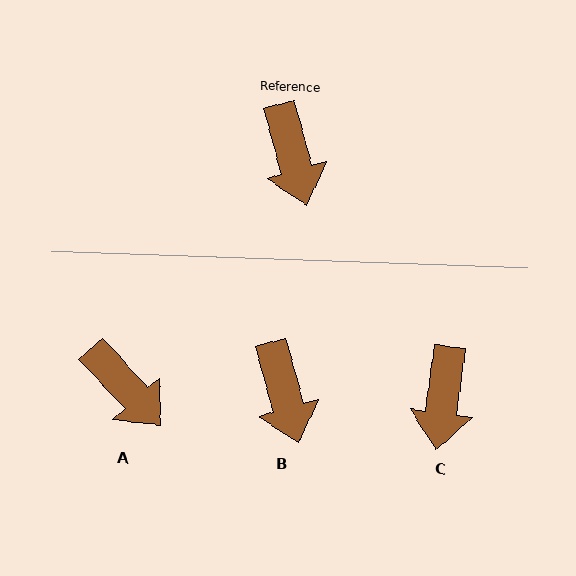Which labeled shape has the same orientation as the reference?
B.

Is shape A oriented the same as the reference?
No, it is off by about 27 degrees.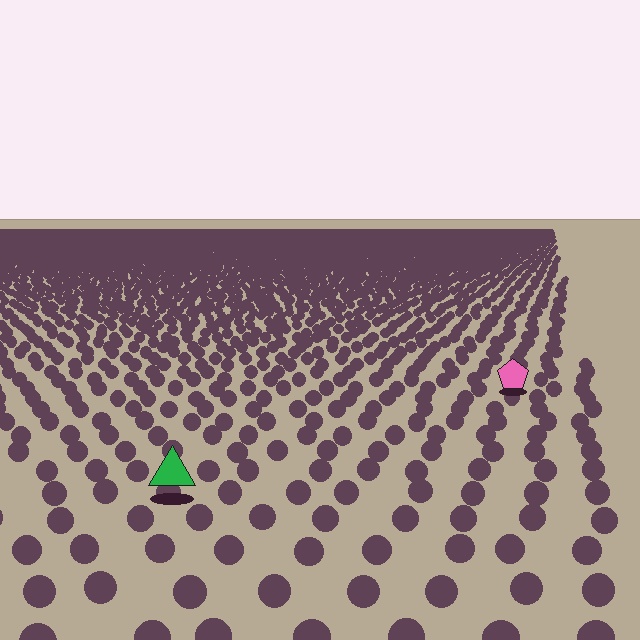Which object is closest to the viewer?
The green triangle is closest. The texture marks near it are larger and more spread out.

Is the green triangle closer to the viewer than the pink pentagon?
Yes. The green triangle is closer — you can tell from the texture gradient: the ground texture is coarser near it.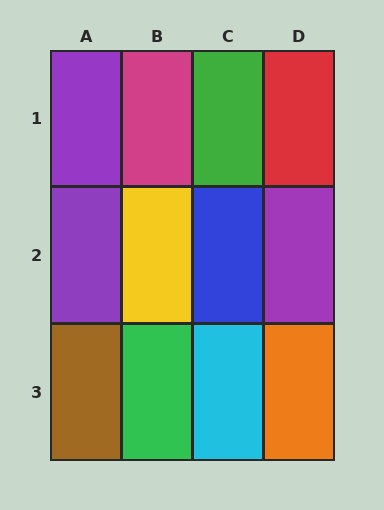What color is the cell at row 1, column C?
Green.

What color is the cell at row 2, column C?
Blue.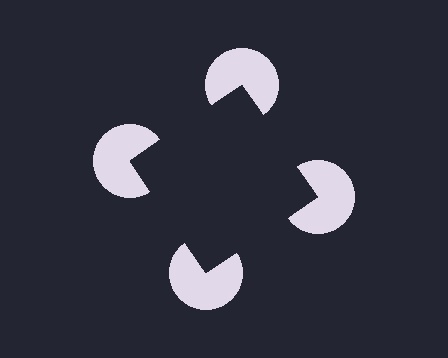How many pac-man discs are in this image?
There are 4 — one at each vertex of the illusory square.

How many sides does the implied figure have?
4 sides.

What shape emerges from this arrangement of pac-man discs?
An illusory square — its edges are inferred from the aligned wedge cuts in the pac-man discs, not physically drawn.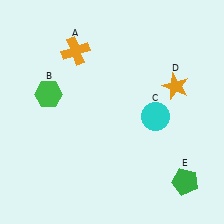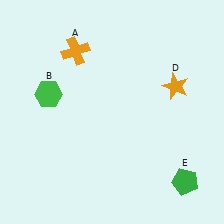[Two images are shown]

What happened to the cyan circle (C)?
The cyan circle (C) was removed in Image 2. It was in the bottom-right area of Image 1.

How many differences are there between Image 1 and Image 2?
There is 1 difference between the two images.